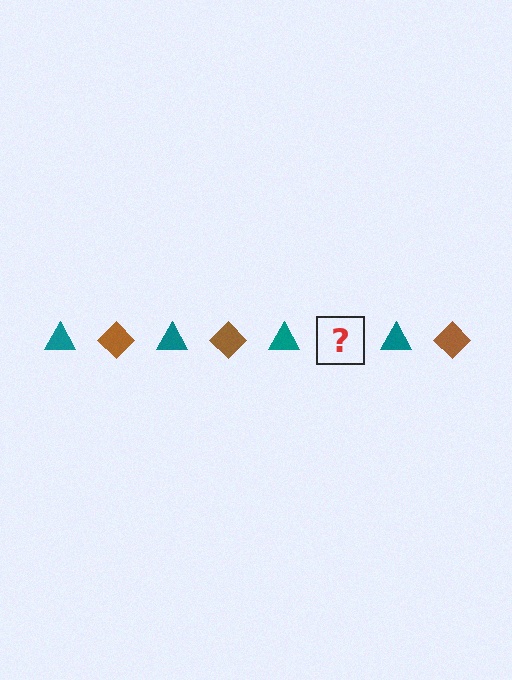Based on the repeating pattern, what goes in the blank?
The blank should be a brown diamond.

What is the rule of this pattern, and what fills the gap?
The rule is that the pattern alternates between teal triangle and brown diamond. The gap should be filled with a brown diamond.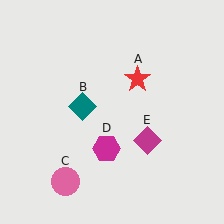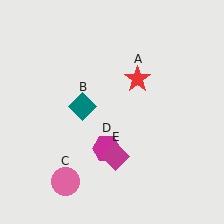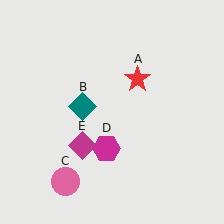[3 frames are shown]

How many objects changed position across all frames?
1 object changed position: magenta diamond (object E).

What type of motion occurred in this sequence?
The magenta diamond (object E) rotated clockwise around the center of the scene.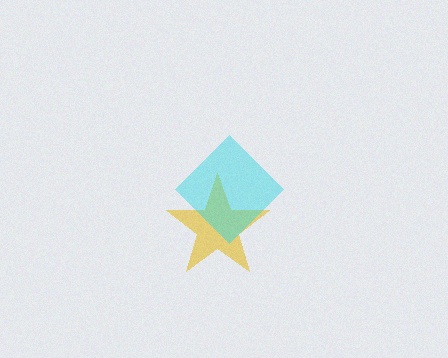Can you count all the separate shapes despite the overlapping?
Yes, there are 2 separate shapes.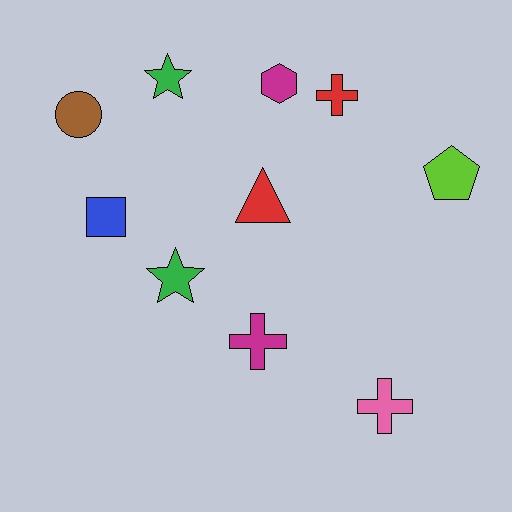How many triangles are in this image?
There is 1 triangle.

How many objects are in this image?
There are 10 objects.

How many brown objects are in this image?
There is 1 brown object.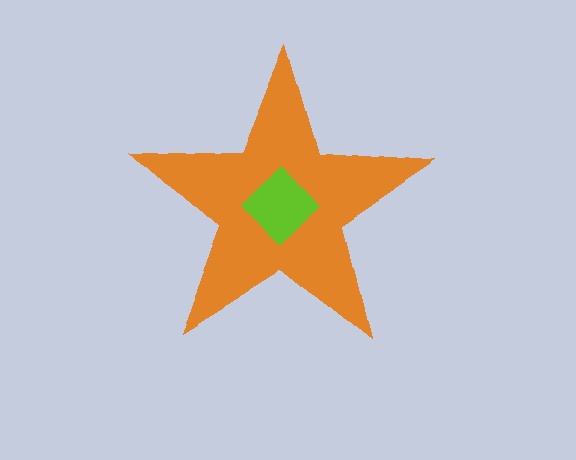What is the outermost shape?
The orange star.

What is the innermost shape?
The lime diamond.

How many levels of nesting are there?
2.